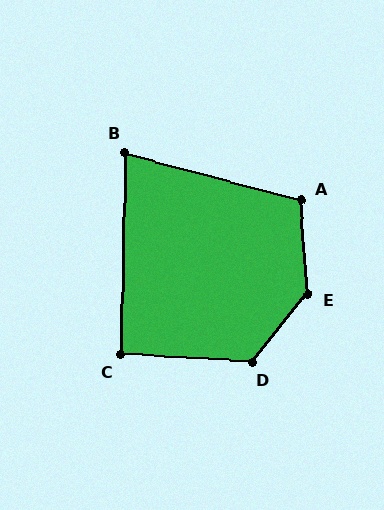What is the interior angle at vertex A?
Approximately 109 degrees (obtuse).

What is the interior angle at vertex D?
Approximately 126 degrees (obtuse).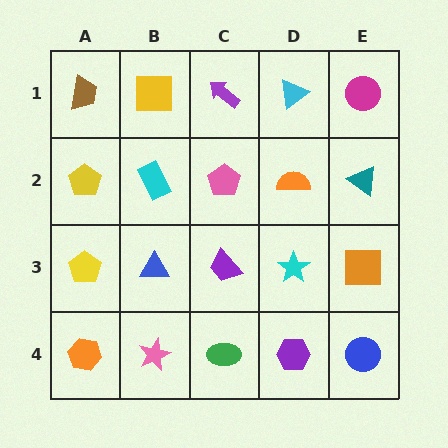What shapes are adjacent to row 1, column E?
A teal triangle (row 2, column E), a cyan triangle (row 1, column D).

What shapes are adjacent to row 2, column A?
A brown trapezoid (row 1, column A), a yellow pentagon (row 3, column A), a cyan rectangle (row 2, column B).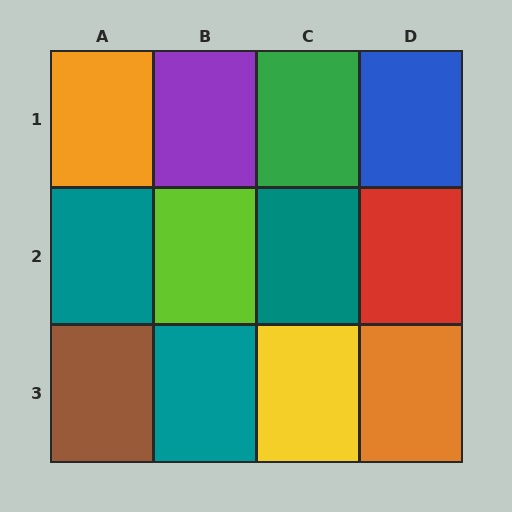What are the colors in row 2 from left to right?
Teal, lime, teal, red.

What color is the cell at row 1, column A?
Orange.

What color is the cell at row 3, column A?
Brown.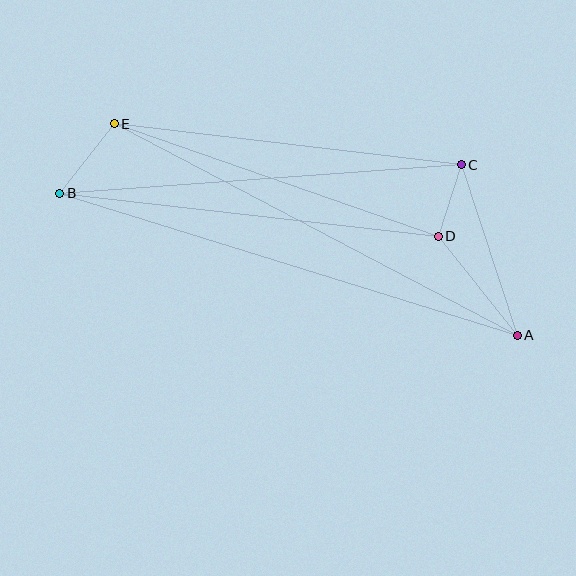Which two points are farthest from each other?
Points A and B are farthest from each other.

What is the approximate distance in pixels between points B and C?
The distance between B and C is approximately 403 pixels.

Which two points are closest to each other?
Points C and D are closest to each other.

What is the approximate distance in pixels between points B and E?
The distance between B and E is approximately 89 pixels.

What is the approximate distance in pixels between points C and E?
The distance between C and E is approximately 349 pixels.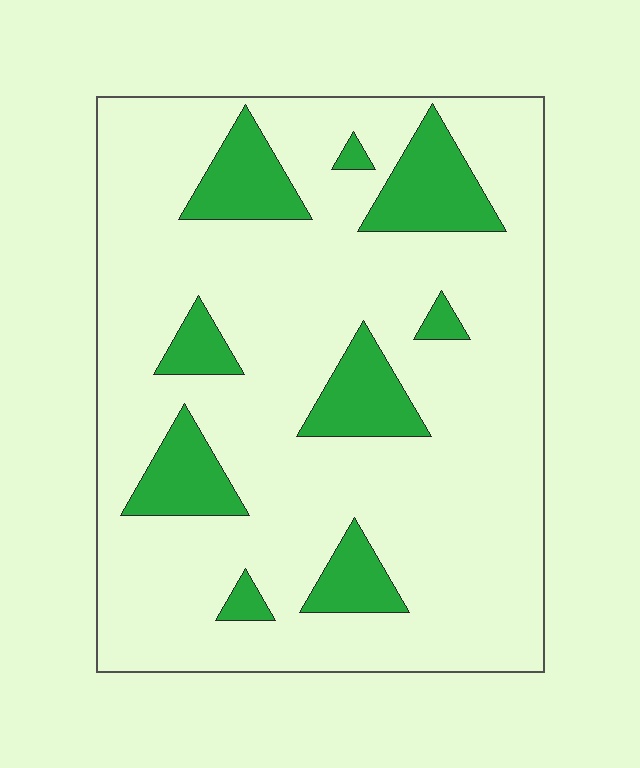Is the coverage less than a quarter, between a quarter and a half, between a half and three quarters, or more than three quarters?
Less than a quarter.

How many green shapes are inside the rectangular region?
9.